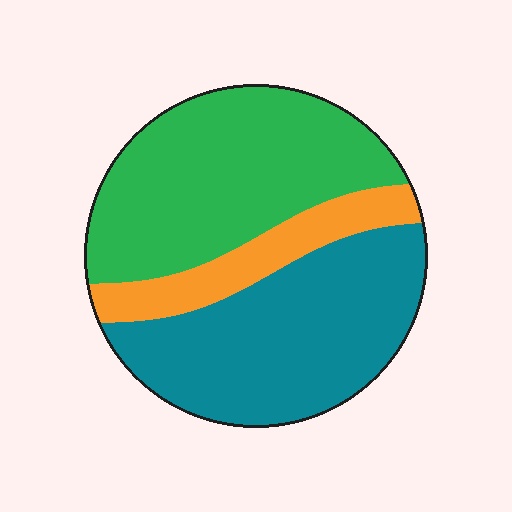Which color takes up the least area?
Orange, at roughly 15%.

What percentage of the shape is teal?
Teal covers 42% of the shape.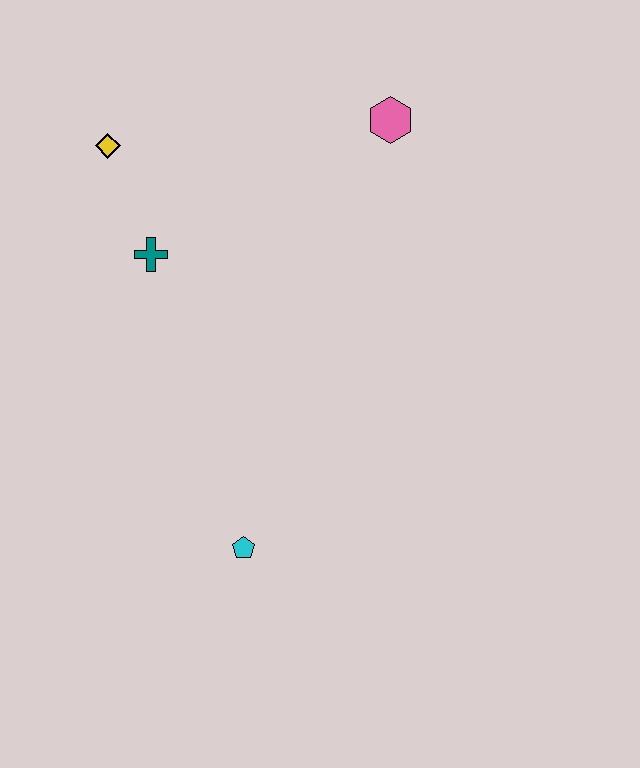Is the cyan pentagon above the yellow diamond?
No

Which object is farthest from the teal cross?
The cyan pentagon is farthest from the teal cross.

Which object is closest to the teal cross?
The yellow diamond is closest to the teal cross.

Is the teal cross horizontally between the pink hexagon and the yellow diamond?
Yes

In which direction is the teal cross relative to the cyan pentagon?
The teal cross is above the cyan pentagon.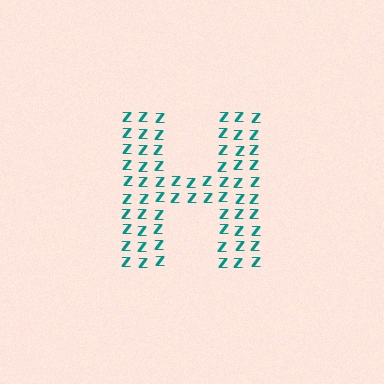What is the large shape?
The large shape is the letter H.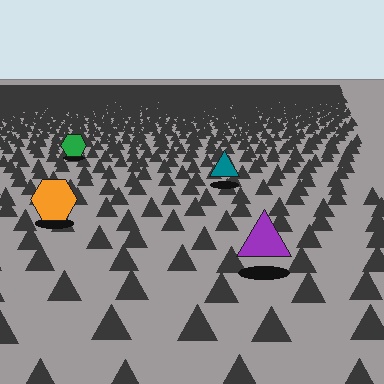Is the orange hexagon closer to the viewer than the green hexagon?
Yes. The orange hexagon is closer — you can tell from the texture gradient: the ground texture is coarser near it.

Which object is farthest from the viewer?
The green hexagon is farthest from the viewer. It appears smaller and the ground texture around it is denser.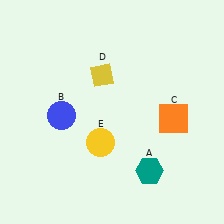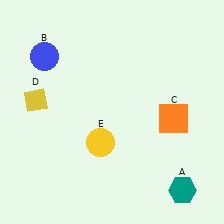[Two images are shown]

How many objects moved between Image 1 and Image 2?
3 objects moved between the two images.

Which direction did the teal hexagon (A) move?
The teal hexagon (A) moved right.